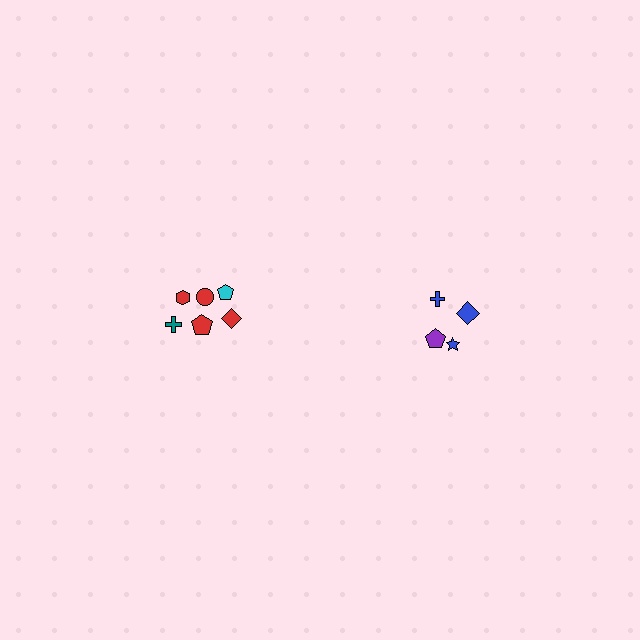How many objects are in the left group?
There are 6 objects.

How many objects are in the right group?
There are 4 objects.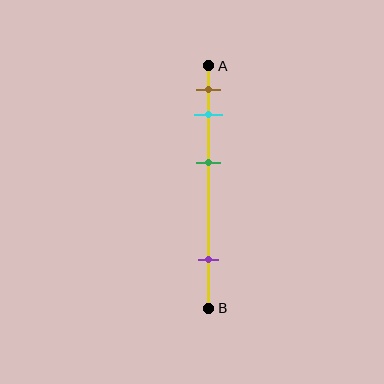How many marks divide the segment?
There are 4 marks dividing the segment.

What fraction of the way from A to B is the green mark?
The green mark is approximately 40% (0.4) of the way from A to B.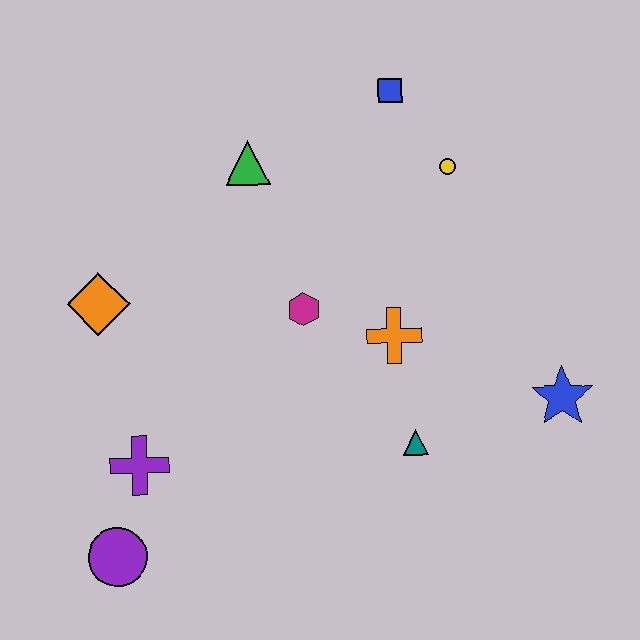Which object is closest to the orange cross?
The magenta hexagon is closest to the orange cross.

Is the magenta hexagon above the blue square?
No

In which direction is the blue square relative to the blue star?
The blue square is above the blue star.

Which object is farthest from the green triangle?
The purple circle is farthest from the green triangle.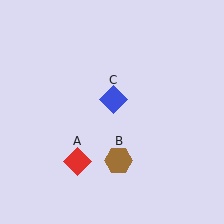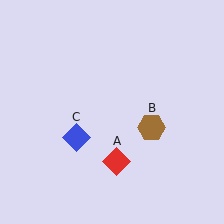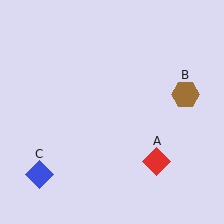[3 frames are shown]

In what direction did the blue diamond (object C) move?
The blue diamond (object C) moved down and to the left.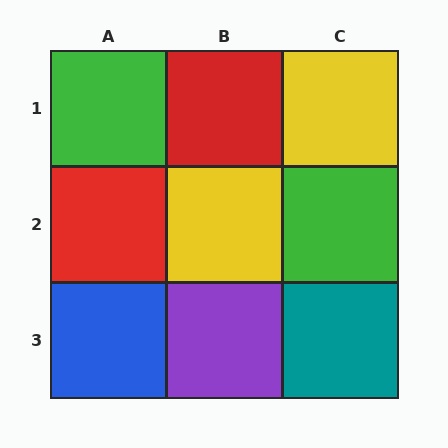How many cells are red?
2 cells are red.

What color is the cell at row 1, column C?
Yellow.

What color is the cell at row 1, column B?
Red.